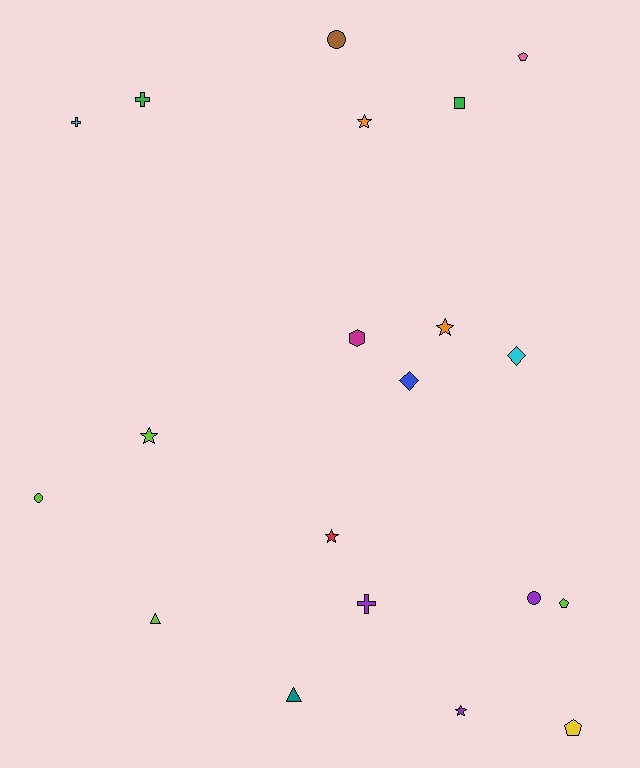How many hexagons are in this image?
There is 1 hexagon.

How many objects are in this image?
There are 20 objects.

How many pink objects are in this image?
There is 1 pink object.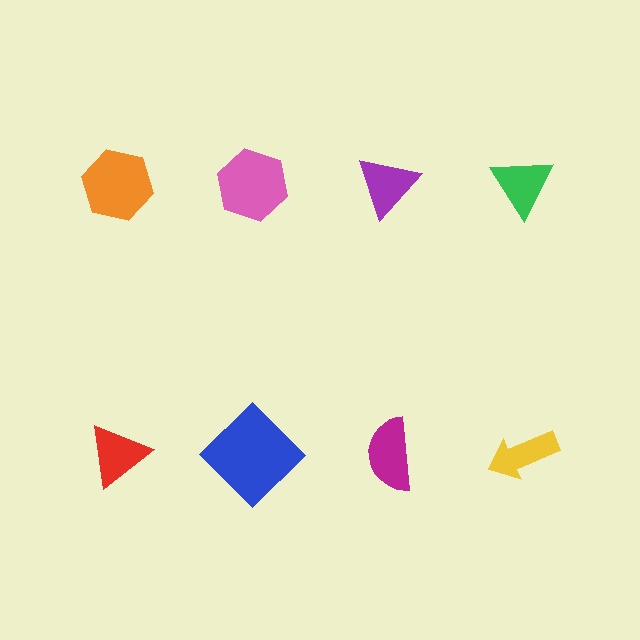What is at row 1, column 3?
A purple triangle.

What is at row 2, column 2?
A blue diamond.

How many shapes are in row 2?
4 shapes.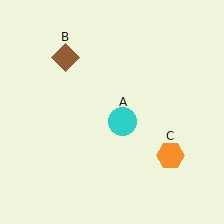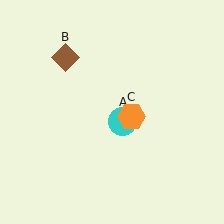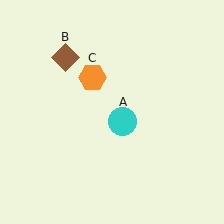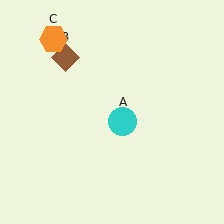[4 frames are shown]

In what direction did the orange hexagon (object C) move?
The orange hexagon (object C) moved up and to the left.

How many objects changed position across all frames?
1 object changed position: orange hexagon (object C).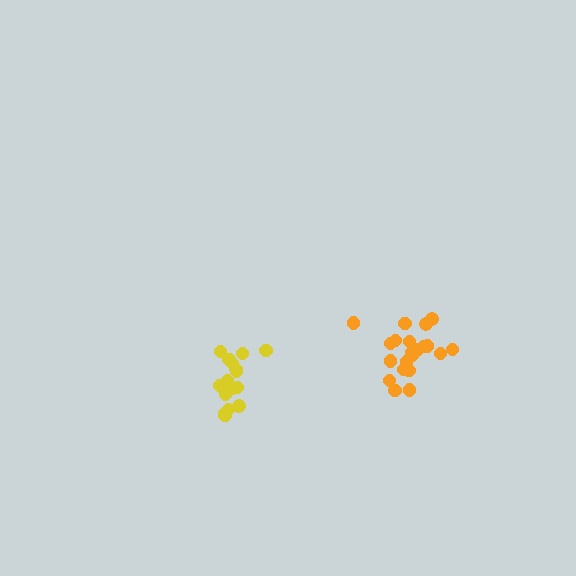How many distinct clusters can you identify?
There are 2 distinct clusters.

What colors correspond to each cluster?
The clusters are colored: yellow, orange.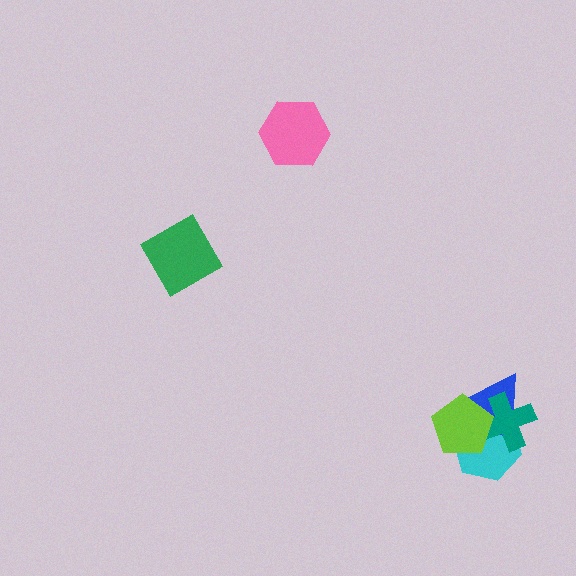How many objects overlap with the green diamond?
0 objects overlap with the green diamond.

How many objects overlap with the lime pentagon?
3 objects overlap with the lime pentagon.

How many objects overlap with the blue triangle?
3 objects overlap with the blue triangle.